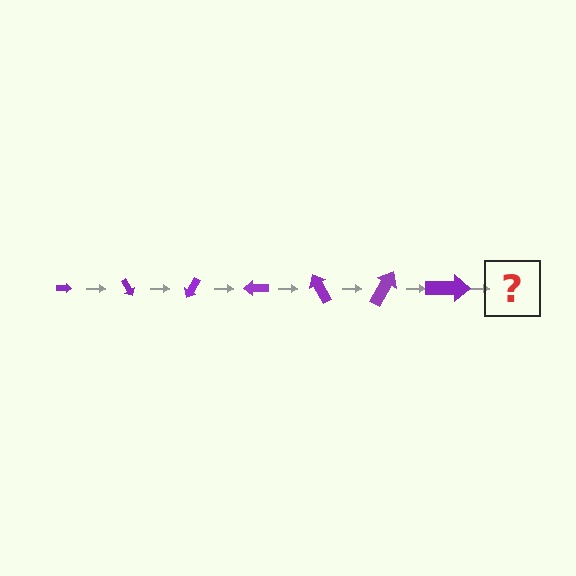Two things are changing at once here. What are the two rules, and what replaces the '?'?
The two rules are that the arrow grows larger each step and it rotates 60 degrees each step. The '?' should be an arrow, larger than the previous one and rotated 420 degrees from the start.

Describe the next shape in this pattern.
It should be an arrow, larger than the previous one and rotated 420 degrees from the start.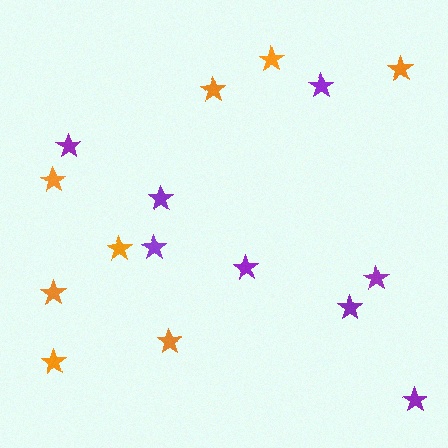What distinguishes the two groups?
There are 2 groups: one group of orange stars (8) and one group of purple stars (8).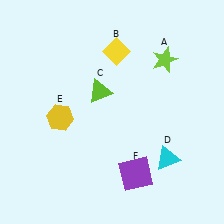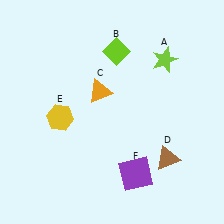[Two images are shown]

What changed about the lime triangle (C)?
In Image 1, C is lime. In Image 2, it changed to orange.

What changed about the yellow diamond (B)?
In Image 1, B is yellow. In Image 2, it changed to lime.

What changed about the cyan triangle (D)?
In Image 1, D is cyan. In Image 2, it changed to brown.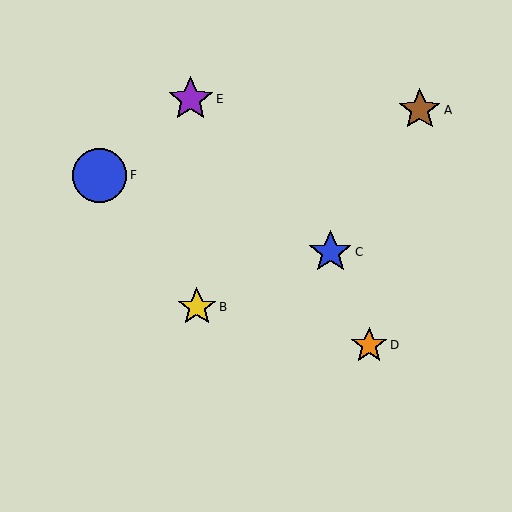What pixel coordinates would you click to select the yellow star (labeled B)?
Click at (197, 307) to select the yellow star B.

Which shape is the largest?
The blue circle (labeled F) is the largest.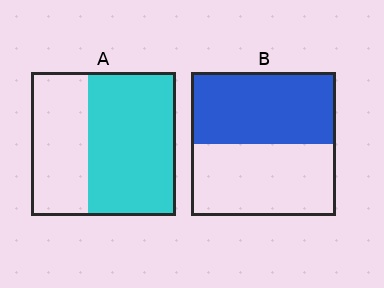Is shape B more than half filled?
Roughly half.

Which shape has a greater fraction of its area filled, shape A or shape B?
Shape A.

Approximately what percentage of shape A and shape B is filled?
A is approximately 60% and B is approximately 50%.